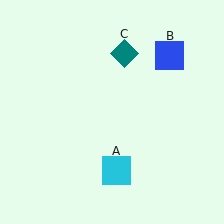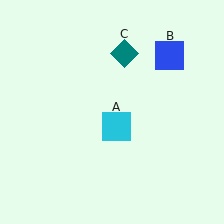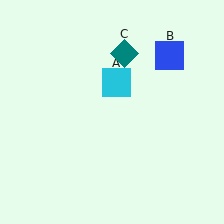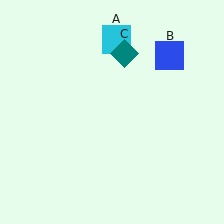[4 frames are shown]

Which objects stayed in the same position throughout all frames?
Blue square (object B) and teal diamond (object C) remained stationary.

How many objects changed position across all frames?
1 object changed position: cyan square (object A).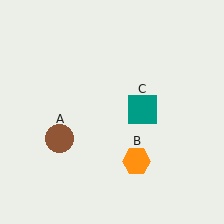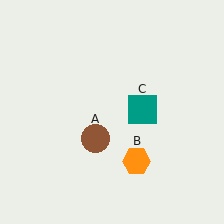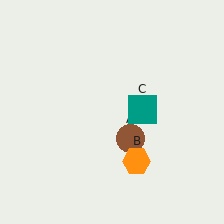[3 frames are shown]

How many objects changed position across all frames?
1 object changed position: brown circle (object A).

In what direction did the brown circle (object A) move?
The brown circle (object A) moved right.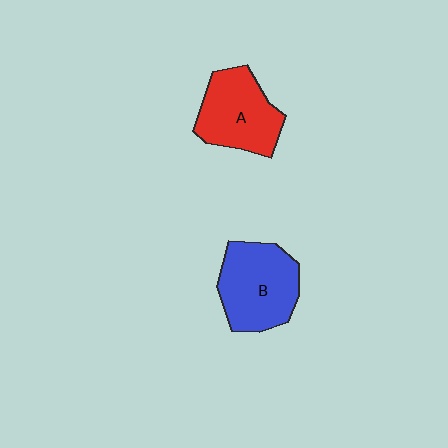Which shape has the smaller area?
Shape A (red).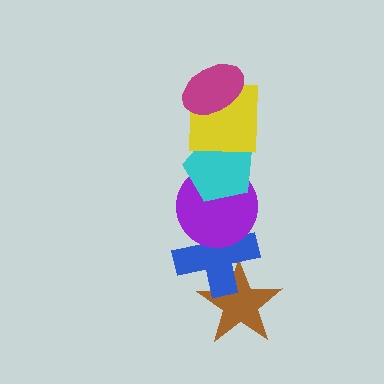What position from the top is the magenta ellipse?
The magenta ellipse is 1st from the top.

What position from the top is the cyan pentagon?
The cyan pentagon is 3rd from the top.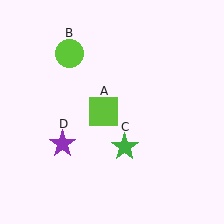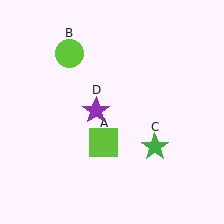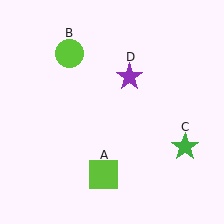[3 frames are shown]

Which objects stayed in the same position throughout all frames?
Lime circle (object B) remained stationary.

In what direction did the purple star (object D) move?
The purple star (object D) moved up and to the right.